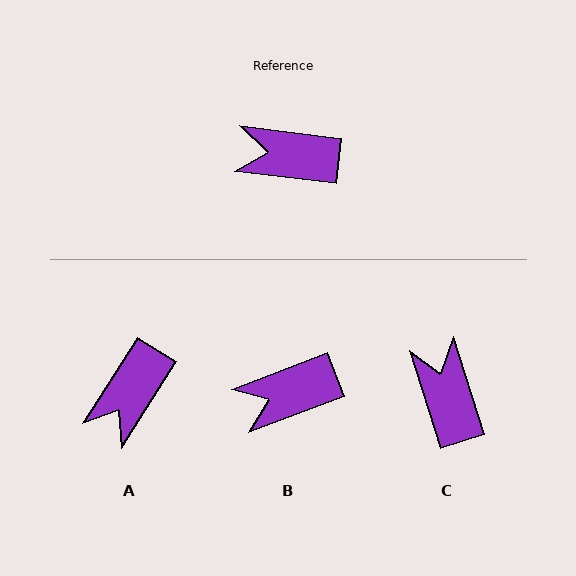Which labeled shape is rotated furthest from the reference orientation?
C, about 66 degrees away.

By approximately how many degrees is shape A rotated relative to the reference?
Approximately 65 degrees counter-clockwise.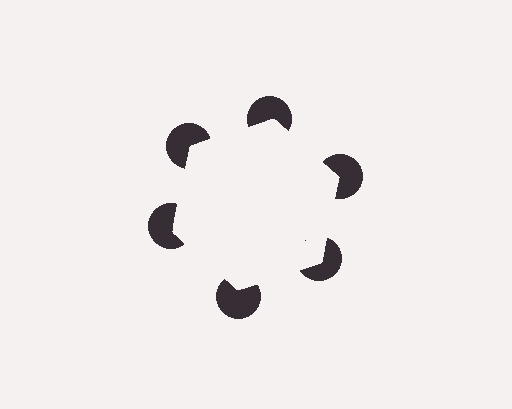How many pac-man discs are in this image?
There are 6 — one at each vertex of the illusory hexagon.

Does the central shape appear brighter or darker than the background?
It typically appears slightly brighter than the background, even though no actual brightness change is drawn.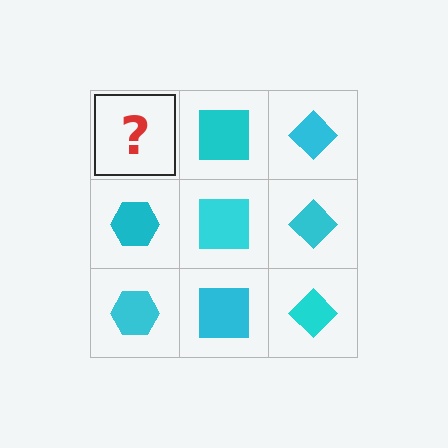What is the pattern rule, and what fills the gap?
The rule is that each column has a consistent shape. The gap should be filled with a cyan hexagon.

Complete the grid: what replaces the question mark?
The question mark should be replaced with a cyan hexagon.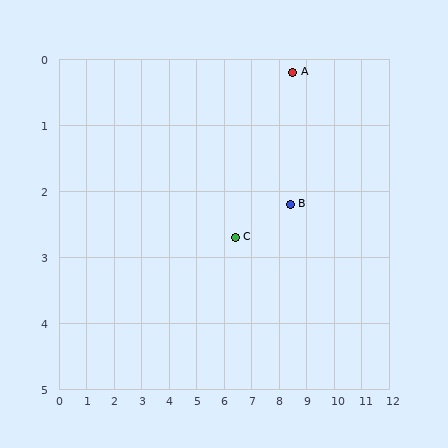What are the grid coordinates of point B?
Point B is at approximately (8.4, 2.2).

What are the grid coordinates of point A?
Point A is at approximately (8.5, 0.2).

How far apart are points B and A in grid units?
Points B and A are about 2.0 grid units apart.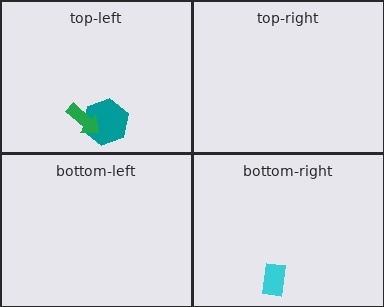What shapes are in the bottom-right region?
The cyan rectangle.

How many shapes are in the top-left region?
2.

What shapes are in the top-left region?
The teal hexagon, the green arrow.